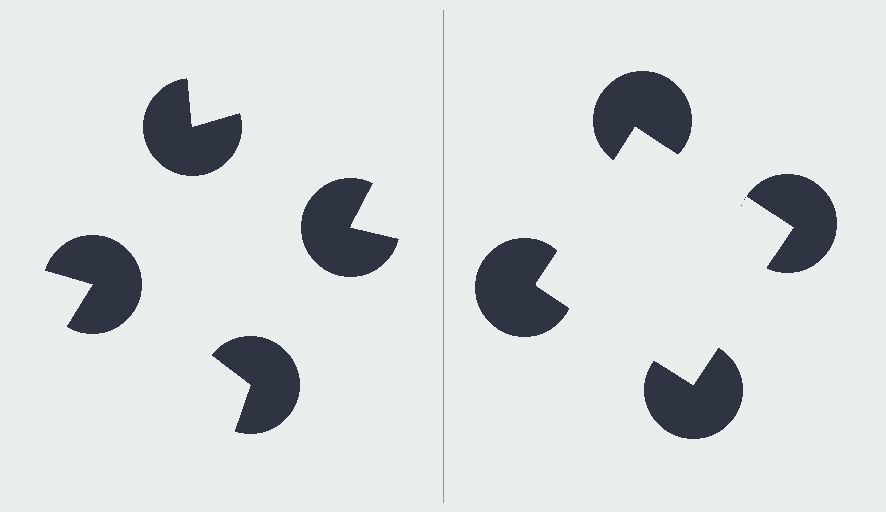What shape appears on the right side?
An illusory square.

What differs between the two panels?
The pac-man discs are positioned identically on both sides; only the wedge orientations differ. On the right they align to a square; on the left they are misaligned.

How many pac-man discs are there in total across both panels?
8 — 4 on each side.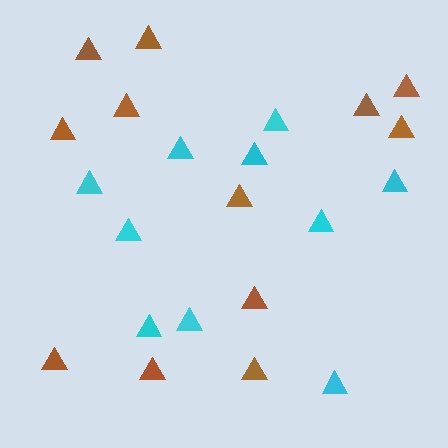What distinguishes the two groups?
There are 2 groups: one group of cyan triangles (10) and one group of brown triangles (12).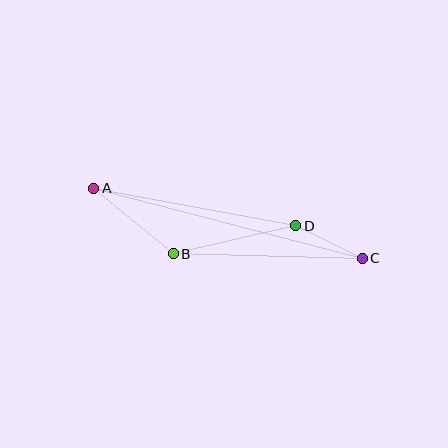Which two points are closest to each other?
Points C and D are closest to each other.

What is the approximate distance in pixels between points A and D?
The distance between A and D is approximately 205 pixels.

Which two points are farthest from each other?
Points A and C are farthest from each other.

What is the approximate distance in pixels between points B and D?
The distance between B and D is approximately 126 pixels.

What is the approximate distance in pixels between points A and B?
The distance between A and B is approximately 103 pixels.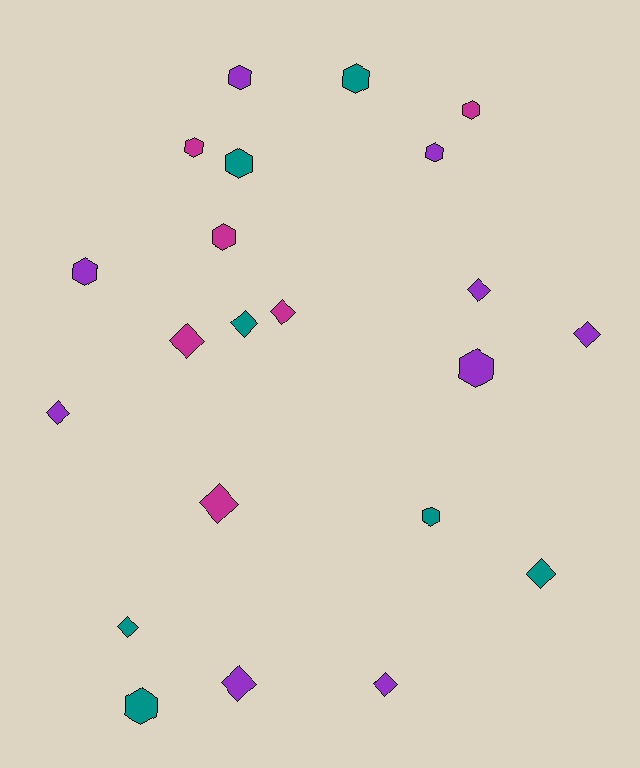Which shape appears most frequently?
Diamond, with 11 objects.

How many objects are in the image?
There are 22 objects.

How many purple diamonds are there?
There are 5 purple diamonds.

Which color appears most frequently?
Purple, with 9 objects.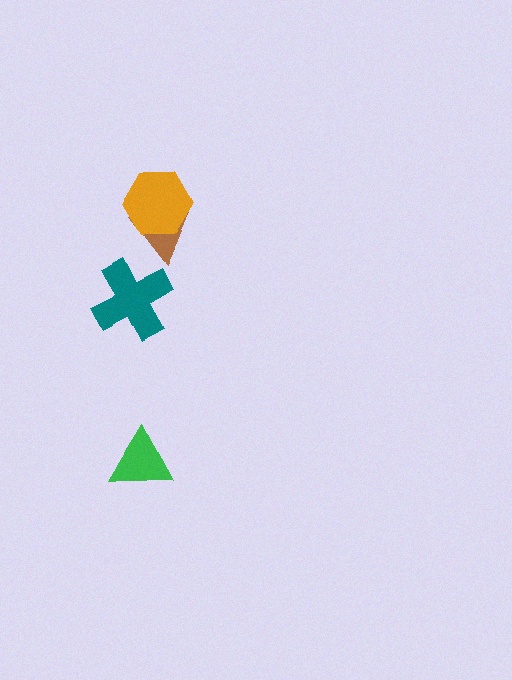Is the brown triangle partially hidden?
Yes, it is partially covered by another shape.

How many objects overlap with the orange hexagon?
1 object overlaps with the orange hexagon.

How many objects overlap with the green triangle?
0 objects overlap with the green triangle.